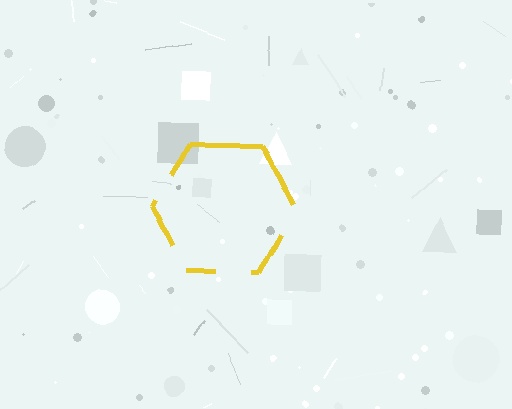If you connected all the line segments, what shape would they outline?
They would outline a hexagon.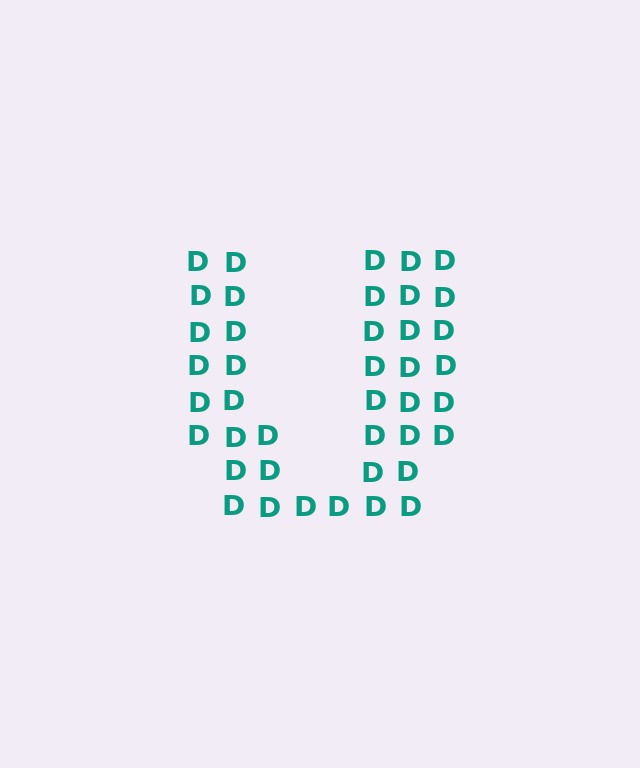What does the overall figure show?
The overall figure shows the letter U.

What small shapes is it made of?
It is made of small letter D's.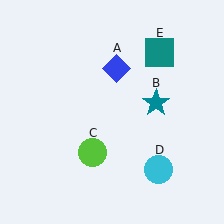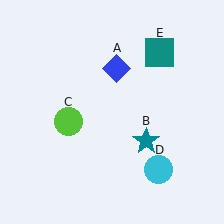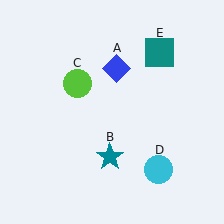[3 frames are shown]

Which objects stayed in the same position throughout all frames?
Blue diamond (object A) and cyan circle (object D) and teal square (object E) remained stationary.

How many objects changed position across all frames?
2 objects changed position: teal star (object B), lime circle (object C).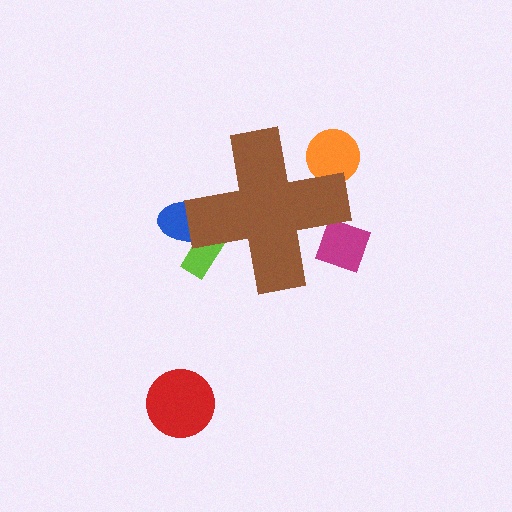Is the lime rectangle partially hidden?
Yes, the lime rectangle is partially hidden behind the brown cross.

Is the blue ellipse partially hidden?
Yes, the blue ellipse is partially hidden behind the brown cross.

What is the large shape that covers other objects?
A brown cross.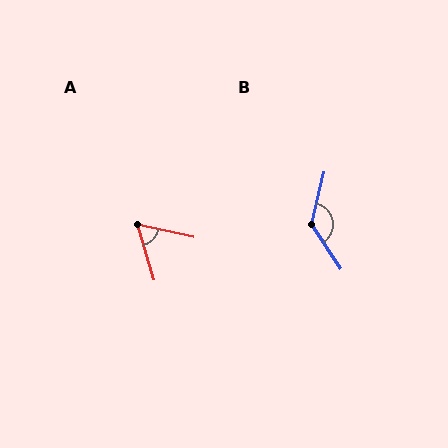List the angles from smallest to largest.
A (61°), B (133°).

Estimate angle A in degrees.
Approximately 61 degrees.